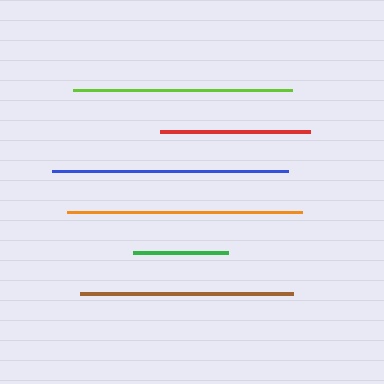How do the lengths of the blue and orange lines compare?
The blue and orange lines are approximately the same length.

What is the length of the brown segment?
The brown segment is approximately 213 pixels long.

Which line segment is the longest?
The blue line is the longest at approximately 236 pixels.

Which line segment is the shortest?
The green line is the shortest at approximately 94 pixels.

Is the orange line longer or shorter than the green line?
The orange line is longer than the green line.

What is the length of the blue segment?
The blue segment is approximately 236 pixels long.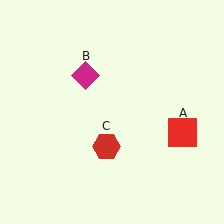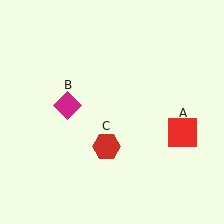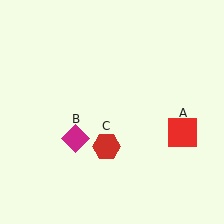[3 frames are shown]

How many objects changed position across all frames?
1 object changed position: magenta diamond (object B).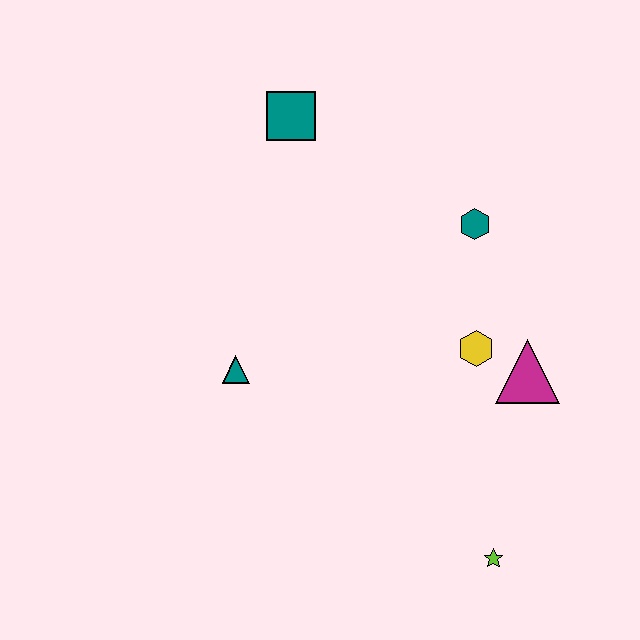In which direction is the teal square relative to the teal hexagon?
The teal square is to the left of the teal hexagon.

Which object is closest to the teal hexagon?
The yellow hexagon is closest to the teal hexagon.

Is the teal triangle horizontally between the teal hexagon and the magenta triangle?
No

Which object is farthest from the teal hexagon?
The lime star is farthest from the teal hexagon.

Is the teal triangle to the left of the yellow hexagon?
Yes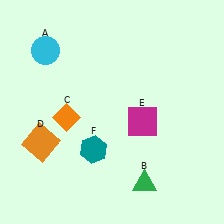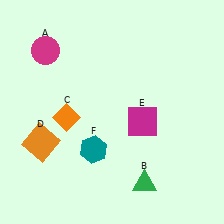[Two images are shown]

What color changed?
The circle (A) changed from cyan in Image 1 to magenta in Image 2.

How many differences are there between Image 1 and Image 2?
There is 1 difference between the two images.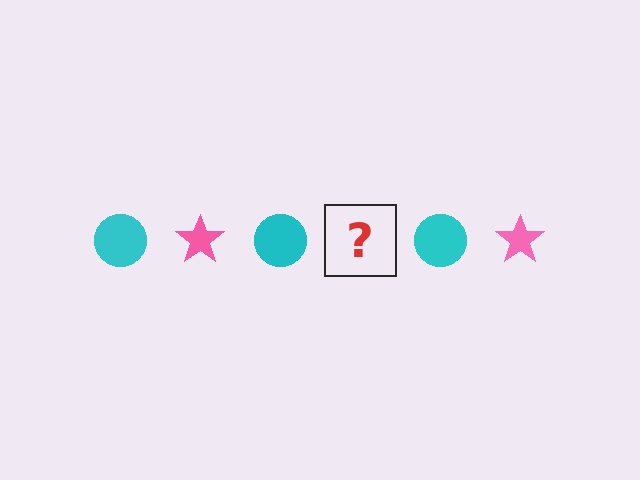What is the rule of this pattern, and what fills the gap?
The rule is that the pattern alternates between cyan circle and pink star. The gap should be filled with a pink star.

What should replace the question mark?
The question mark should be replaced with a pink star.